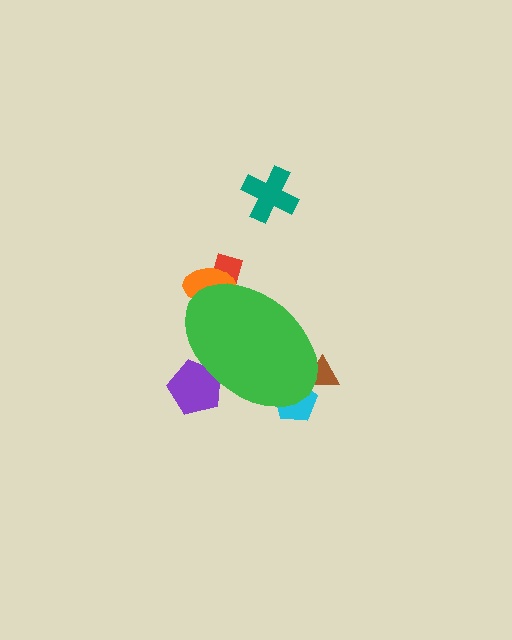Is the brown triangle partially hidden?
Yes, the brown triangle is partially hidden behind the green ellipse.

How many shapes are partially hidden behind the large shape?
5 shapes are partially hidden.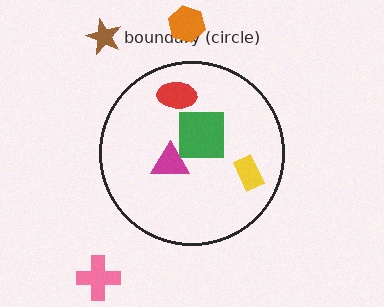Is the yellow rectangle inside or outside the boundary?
Inside.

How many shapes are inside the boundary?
4 inside, 3 outside.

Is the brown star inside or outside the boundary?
Outside.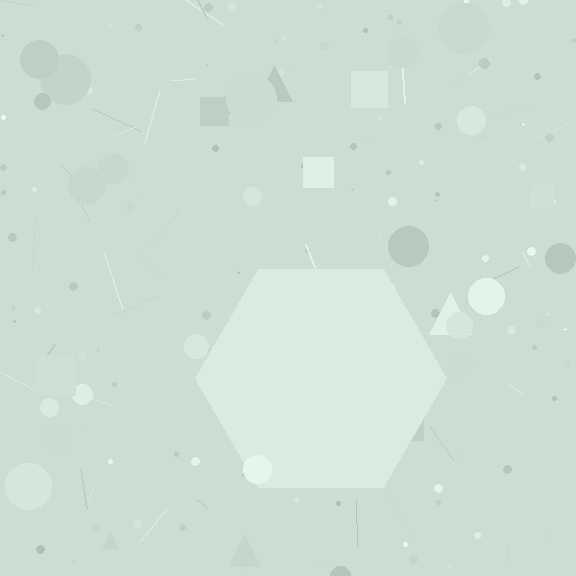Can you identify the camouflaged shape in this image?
The camouflaged shape is a hexagon.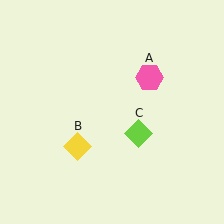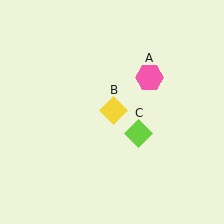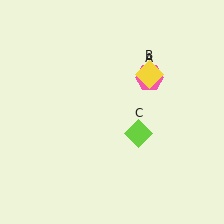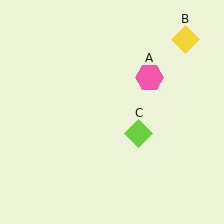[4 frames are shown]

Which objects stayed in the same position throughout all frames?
Pink hexagon (object A) and lime diamond (object C) remained stationary.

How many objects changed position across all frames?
1 object changed position: yellow diamond (object B).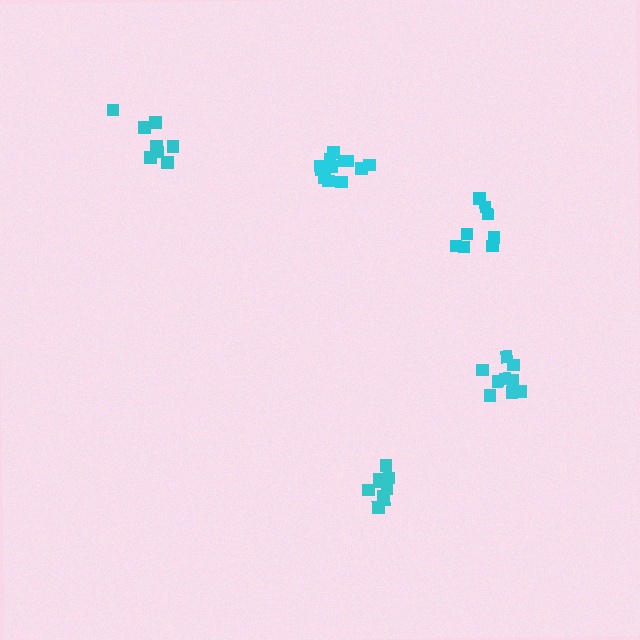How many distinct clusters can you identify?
There are 5 distinct clusters.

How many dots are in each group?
Group 1: 12 dots, Group 2: 10 dots, Group 3: 8 dots, Group 4: 10 dots, Group 5: 8 dots (48 total).